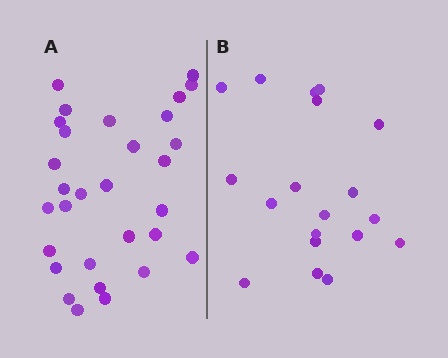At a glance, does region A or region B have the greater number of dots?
Region A (the left region) has more dots.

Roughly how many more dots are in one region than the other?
Region A has roughly 12 or so more dots than region B.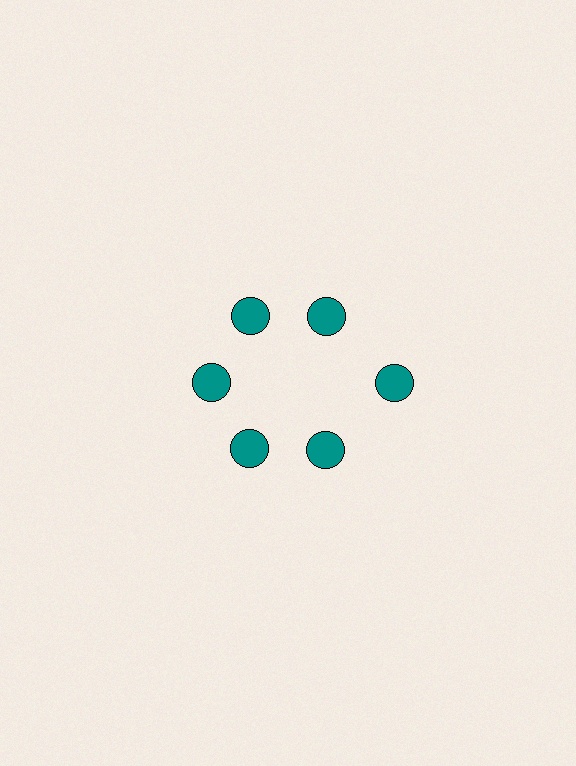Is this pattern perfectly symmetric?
No. The 6 teal circles are arranged in a ring, but one element near the 3 o'clock position is pushed outward from the center, breaking the 6-fold rotational symmetry.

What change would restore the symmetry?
The symmetry would be restored by moving it inward, back onto the ring so that all 6 circles sit at equal angles and equal distance from the center.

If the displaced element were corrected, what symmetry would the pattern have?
It would have 6-fold rotational symmetry — the pattern would map onto itself every 60 degrees.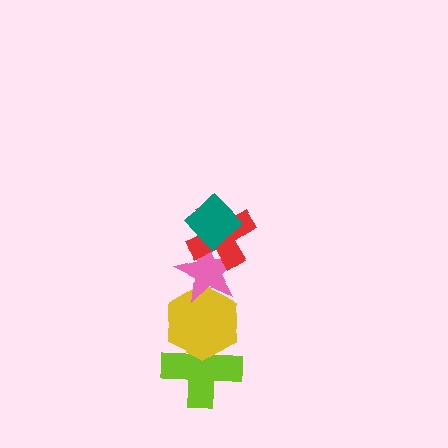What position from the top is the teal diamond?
The teal diamond is 1st from the top.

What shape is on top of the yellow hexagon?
The pink star is on top of the yellow hexagon.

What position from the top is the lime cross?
The lime cross is 5th from the top.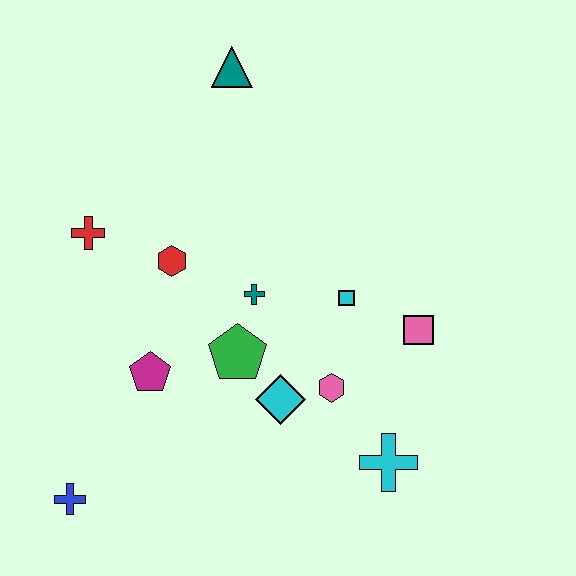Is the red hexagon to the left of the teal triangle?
Yes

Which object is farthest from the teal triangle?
The blue cross is farthest from the teal triangle.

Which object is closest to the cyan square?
The pink square is closest to the cyan square.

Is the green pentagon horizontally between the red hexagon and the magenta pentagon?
No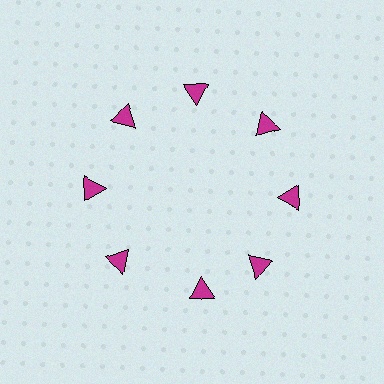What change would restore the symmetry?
The symmetry would be restored by rotating it back into even spacing with its neighbors so that all 8 triangles sit at equal angles and equal distance from the center.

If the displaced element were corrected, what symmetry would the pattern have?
It would have 8-fold rotational symmetry — the pattern would map onto itself every 45 degrees.